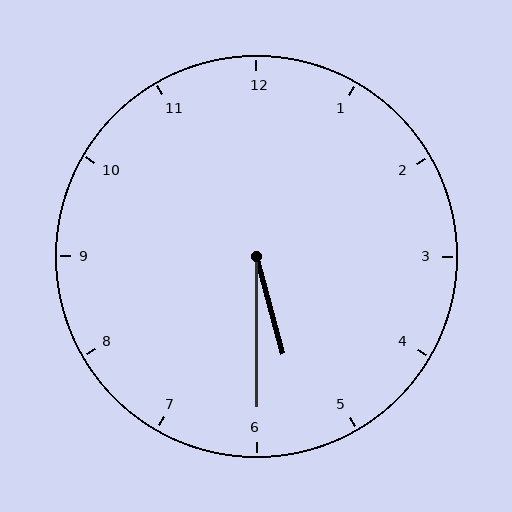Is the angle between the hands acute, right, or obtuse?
It is acute.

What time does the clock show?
5:30.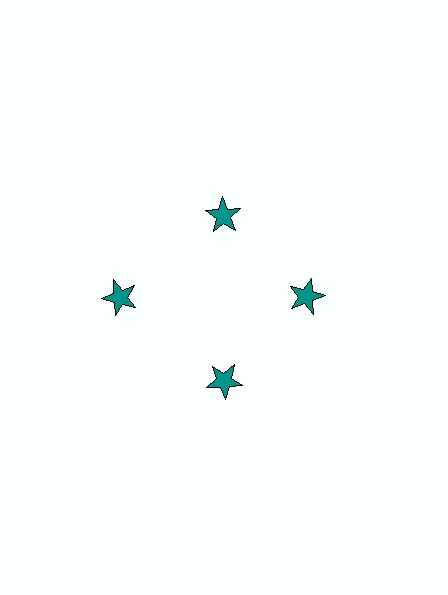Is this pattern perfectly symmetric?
No. The 4 teal stars are arranged in a ring, but one element near the 9 o'clock position is pushed outward from the center, breaking the 4-fold rotational symmetry.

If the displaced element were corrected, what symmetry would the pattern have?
It would have 4-fold rotational symmetry — the pattern would map onto itself every 90 degrees.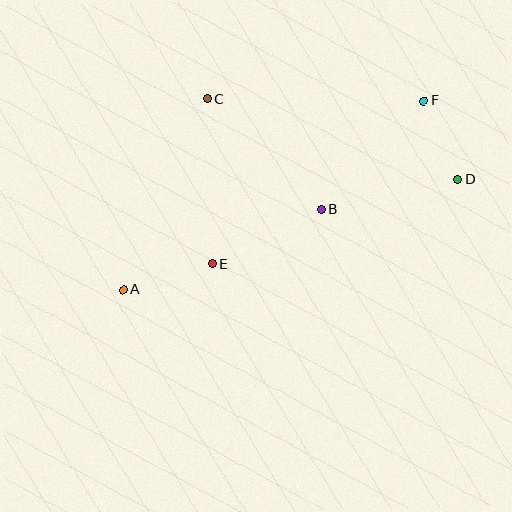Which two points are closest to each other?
Points D and F are closest to each other.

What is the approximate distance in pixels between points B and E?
The distance between B and E is approximately 121 pixels.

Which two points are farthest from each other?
Points A and F are farthest from each other.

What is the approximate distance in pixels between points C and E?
The distance between C and E is approximately 165 pixels.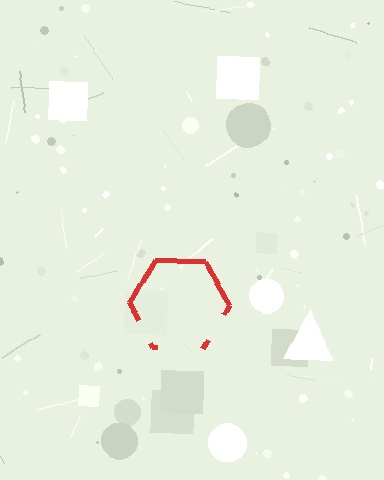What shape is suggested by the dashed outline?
The dashed outline suggests a hexagon.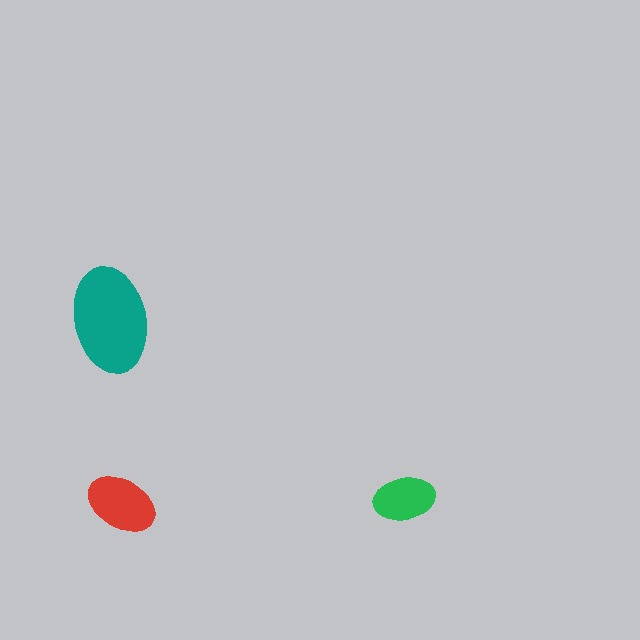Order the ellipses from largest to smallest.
the teal one, the red one, the green one.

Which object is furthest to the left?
The teal ellipse is leftmost.